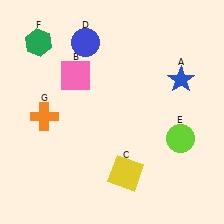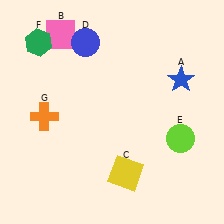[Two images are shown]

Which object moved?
The pink square (B) moved up.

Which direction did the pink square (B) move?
The pink square (B) moved up.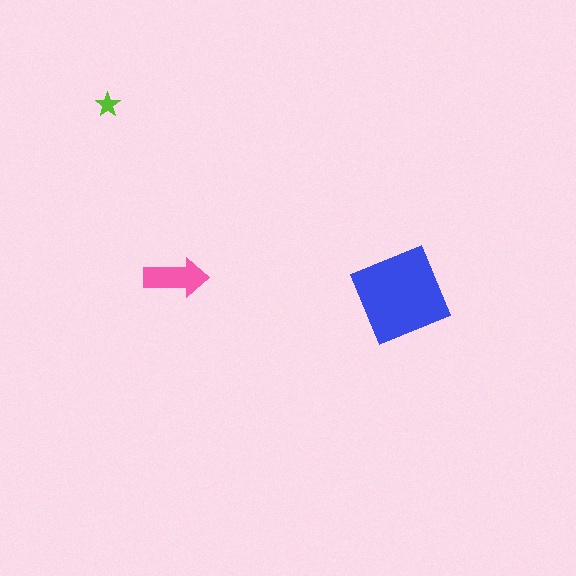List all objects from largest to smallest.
The blue square, the pink arrow, the lime star.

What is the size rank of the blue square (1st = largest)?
1st.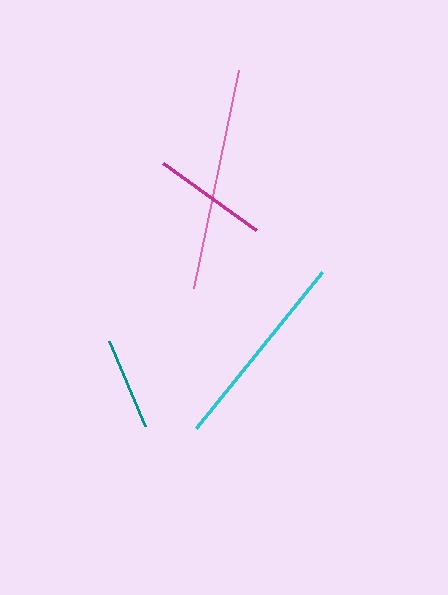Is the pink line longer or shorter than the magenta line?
The pink line is longer than the magenta line.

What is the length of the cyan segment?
The cyan segment is approximately 201 pixels long.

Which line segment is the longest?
The pink line is the longest at approximately 222 pixels.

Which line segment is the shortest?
The teal line is the shortest at approximately 93 pixels.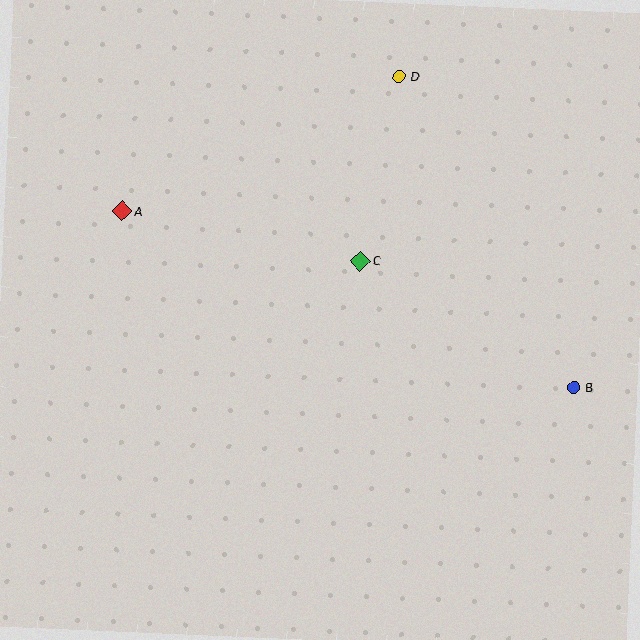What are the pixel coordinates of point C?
Point C is at (361, 261).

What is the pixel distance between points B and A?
The distance between B and A is 484 pixels.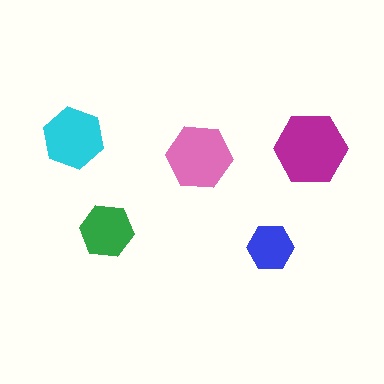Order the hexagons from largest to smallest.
the magenta one, the pink one, the cyan one, the green one, the blue one.